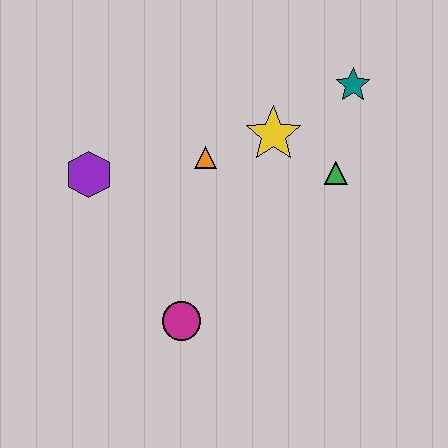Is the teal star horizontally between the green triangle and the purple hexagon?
No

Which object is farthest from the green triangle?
The purple hexagon is farthest from the green triangle.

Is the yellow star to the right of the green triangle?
No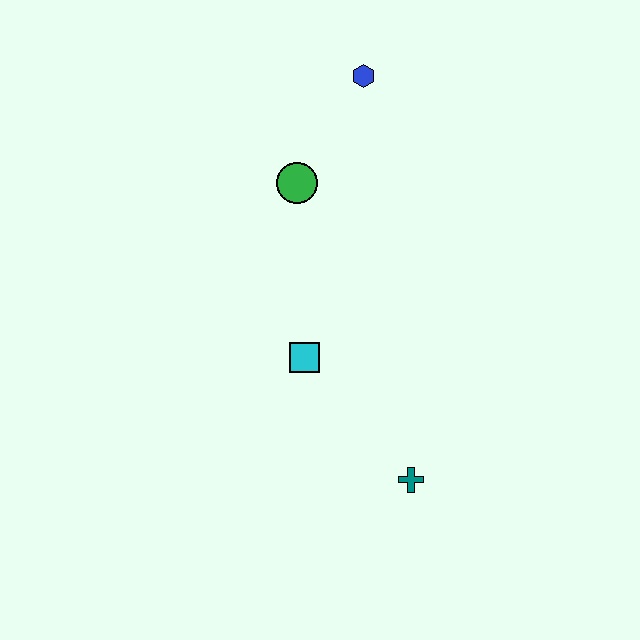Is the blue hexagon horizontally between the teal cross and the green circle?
Yes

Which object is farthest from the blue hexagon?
The teal cross is farthest from the blue hexagon.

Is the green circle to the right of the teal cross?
No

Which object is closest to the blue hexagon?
The green circle is closest to the blue hexagon.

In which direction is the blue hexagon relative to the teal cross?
The blue hexagon is above the teal cross.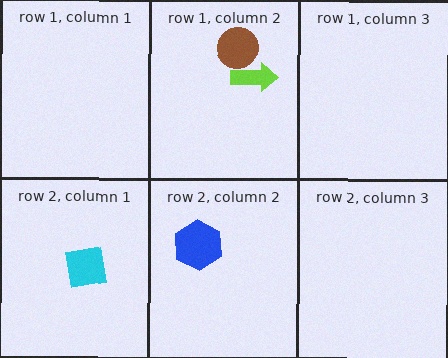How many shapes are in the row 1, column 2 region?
2.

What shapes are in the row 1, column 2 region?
The brown circle, the lime arrow.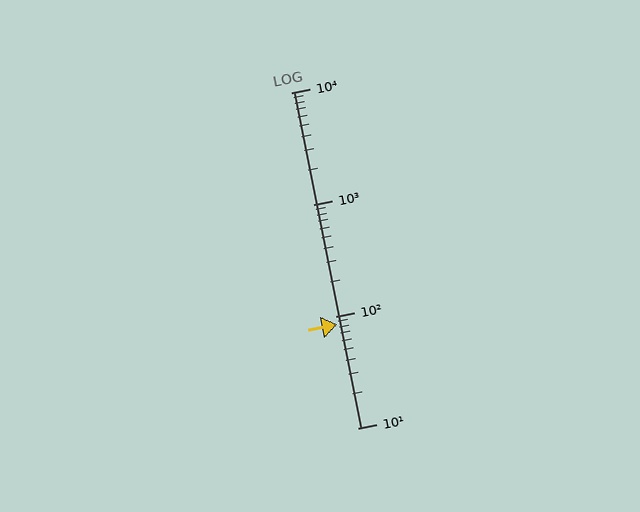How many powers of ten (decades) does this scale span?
The scale spans 3 decades, from 10 to 10000.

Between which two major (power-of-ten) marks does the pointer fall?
The pointer is between 10 and 100.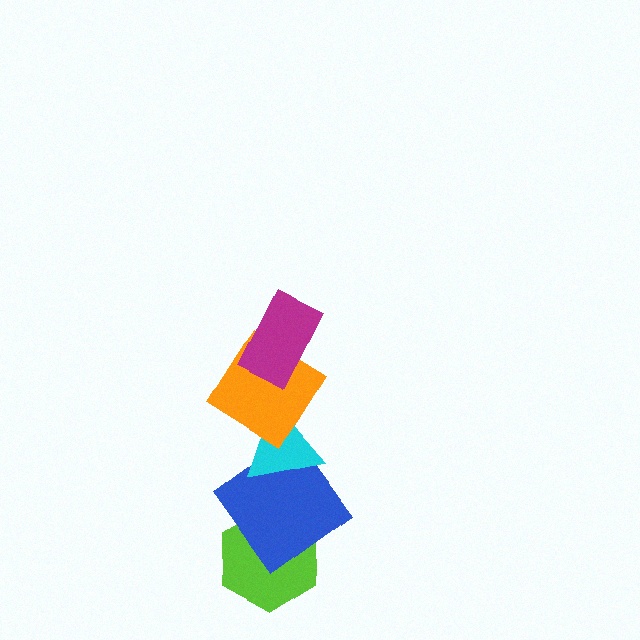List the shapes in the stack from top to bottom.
From top to bottom: the magenta rectangle, the orange diamond, the cyan triangle, the blue diamond, the lime hexagon.